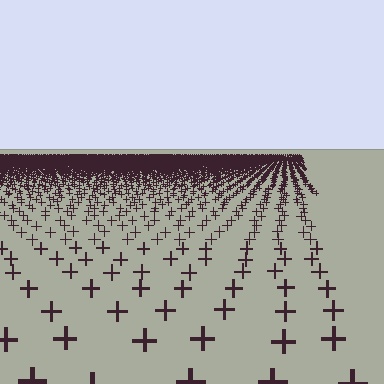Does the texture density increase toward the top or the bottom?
Density increases toward the top.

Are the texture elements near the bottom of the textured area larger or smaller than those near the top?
Larger. Near the bottom, elements are closer to the viewer and appear at a bigger on-screen size.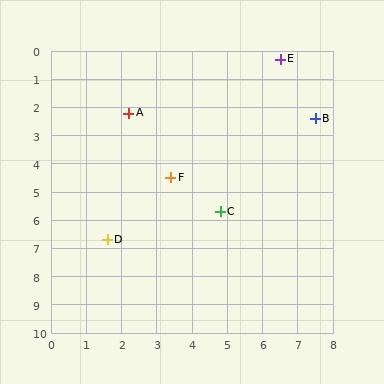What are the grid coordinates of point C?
Point C is at approximately (4.8, 5.7).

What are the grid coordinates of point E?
Point E is at approximately (6.5, 0.3).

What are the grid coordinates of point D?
Point D is at approximately (1.6, 6.7).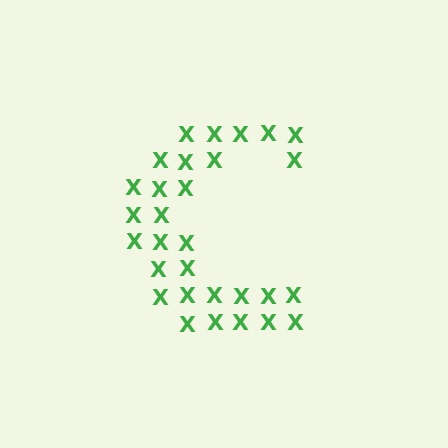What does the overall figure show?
The overall figure shows the letter C.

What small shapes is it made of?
It is made of small letter X's.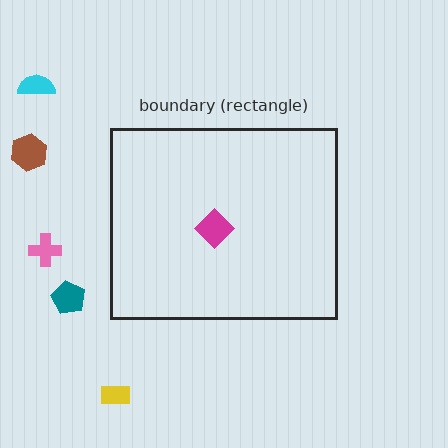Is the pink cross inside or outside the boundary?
Outside.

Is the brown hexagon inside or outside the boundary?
Outside.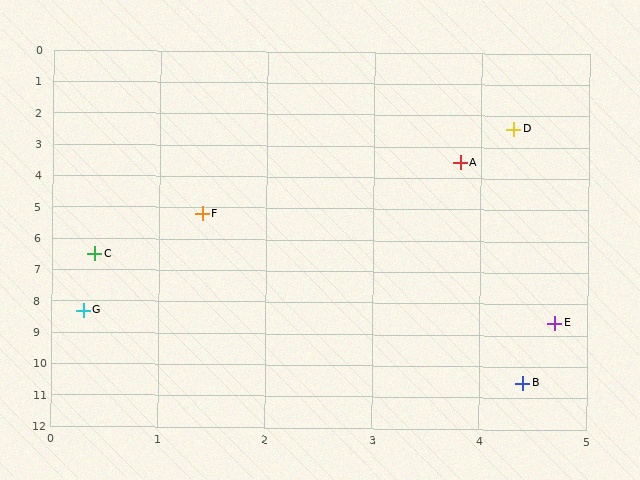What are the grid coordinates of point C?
Point C is at approximately (0.4, 6.5).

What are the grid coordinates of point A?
Point A is at approximately (3.8, 3.5).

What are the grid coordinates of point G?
Point G is at approximately (0.3, 8.3).